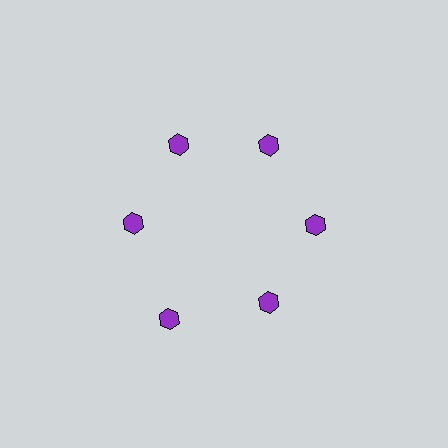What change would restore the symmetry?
The symmetry would be restored by moving it inward, back onto the ring so that all 6 hexagons sit at equal angles and equal distance from the center.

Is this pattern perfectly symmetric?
No. The 6 purple hexagons are arranged in a ring, but one element near the 7 o'clock position is pushed outward from the center, breaking the 6-fold rotational symmetry.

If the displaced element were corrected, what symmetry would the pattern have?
It would have 6-fold rotational symmetry — the pattern would map onto itself every 60 degrees.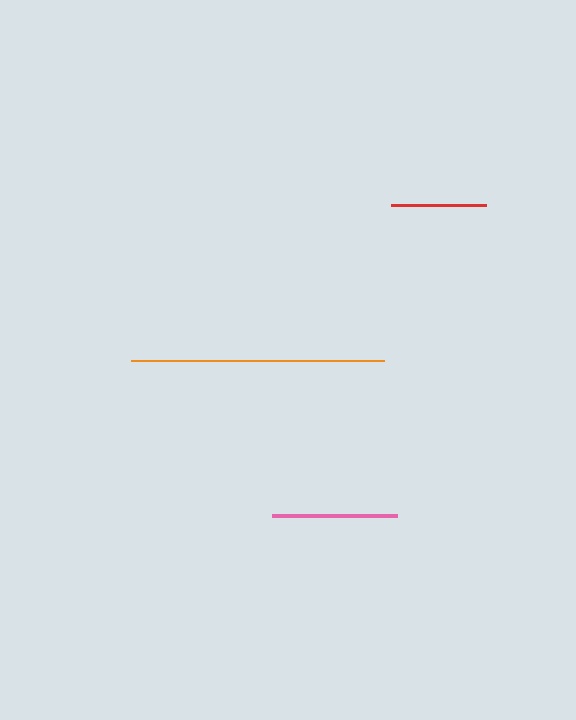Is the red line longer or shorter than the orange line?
The orange line is longer than the red line.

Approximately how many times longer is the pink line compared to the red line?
The pink line is approximately 1.3 times the length of the red line.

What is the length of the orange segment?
The orange segment is approximately 253 pixels long.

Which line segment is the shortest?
The red line is the shortest at approximately 96 pixels.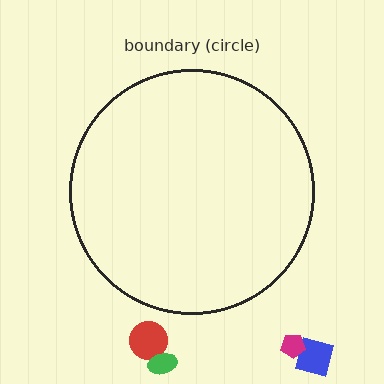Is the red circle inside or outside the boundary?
Outside.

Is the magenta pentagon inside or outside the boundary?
Outside.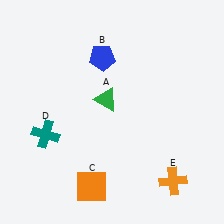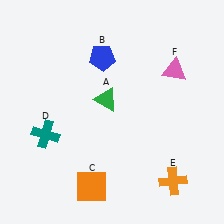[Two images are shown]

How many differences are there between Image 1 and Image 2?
There is 1 difference between the two images.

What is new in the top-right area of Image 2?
A pink triangle (F) was added in the top-right area of Image 2.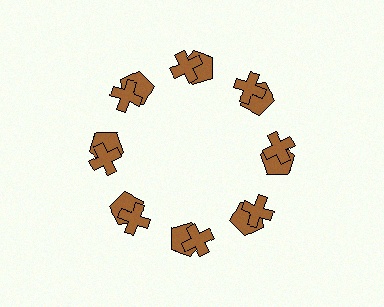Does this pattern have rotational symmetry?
Yes, this pattern has 8-fold rotational symmetry. It looks the same after rotating 45 degrees around the center.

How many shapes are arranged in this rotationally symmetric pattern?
There are 16 shapes, arranged in 8 groups of 2.